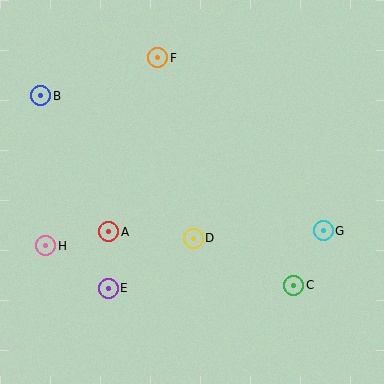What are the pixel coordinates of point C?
Point C is at (294, 285).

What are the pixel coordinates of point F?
Point F is at (158, 58).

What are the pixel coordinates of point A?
Point A is at (109, 232).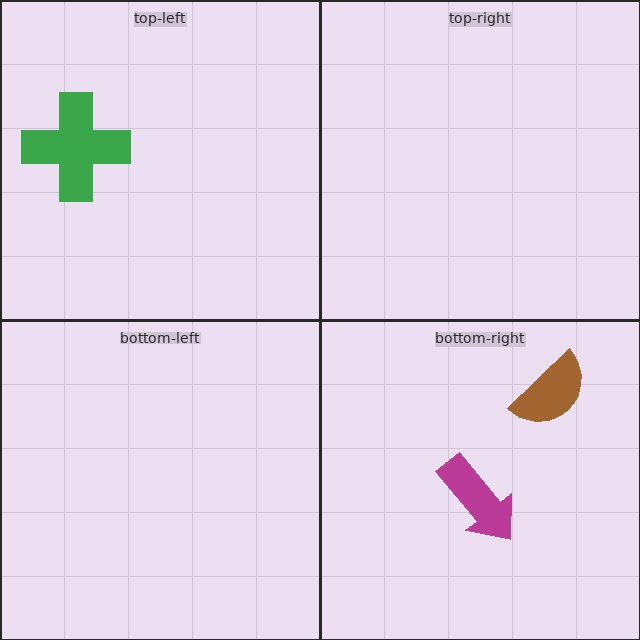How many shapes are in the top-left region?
1.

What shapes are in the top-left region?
The green cross.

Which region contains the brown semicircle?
The bottom-right region.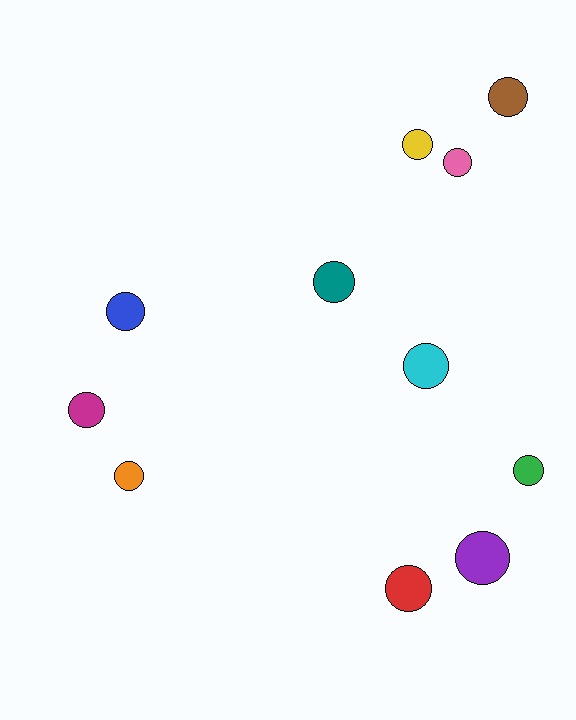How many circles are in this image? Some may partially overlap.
There are 11 circles.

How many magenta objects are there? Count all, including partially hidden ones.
There is 1 magenta object.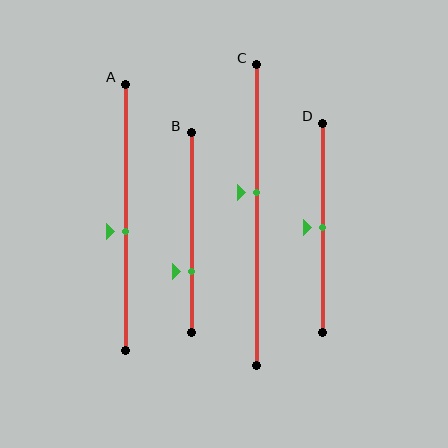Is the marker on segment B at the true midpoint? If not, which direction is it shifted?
No, the marker on segment B is shifted downward by about 19% of the segment length.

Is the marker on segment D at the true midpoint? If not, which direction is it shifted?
Yes, the marker on segment D is at the true midpoint.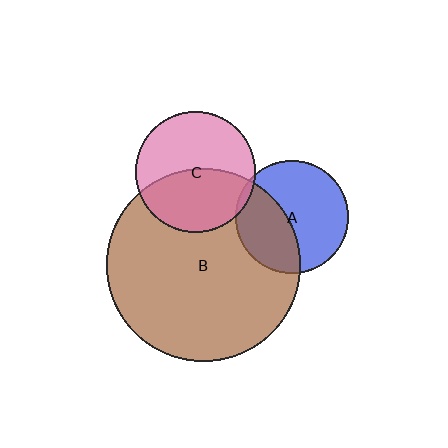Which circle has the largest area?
Circle B (brown).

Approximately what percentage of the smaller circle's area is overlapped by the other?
Approximately 5%.